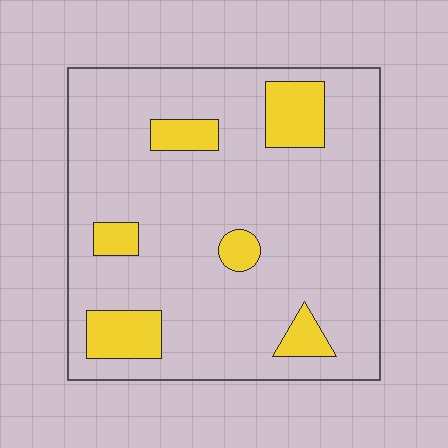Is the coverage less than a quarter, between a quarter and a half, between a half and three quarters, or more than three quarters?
Less than a quarter.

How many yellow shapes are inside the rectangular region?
6.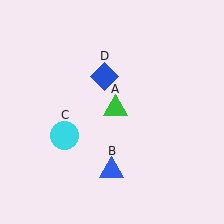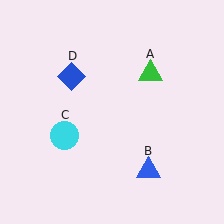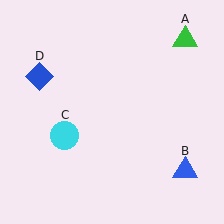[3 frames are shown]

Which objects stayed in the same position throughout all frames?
Cyan circle (object C) remained stationary.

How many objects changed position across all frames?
3 objects changed position: green triangle (object A), blue triangle (object B), blue diamond (object D).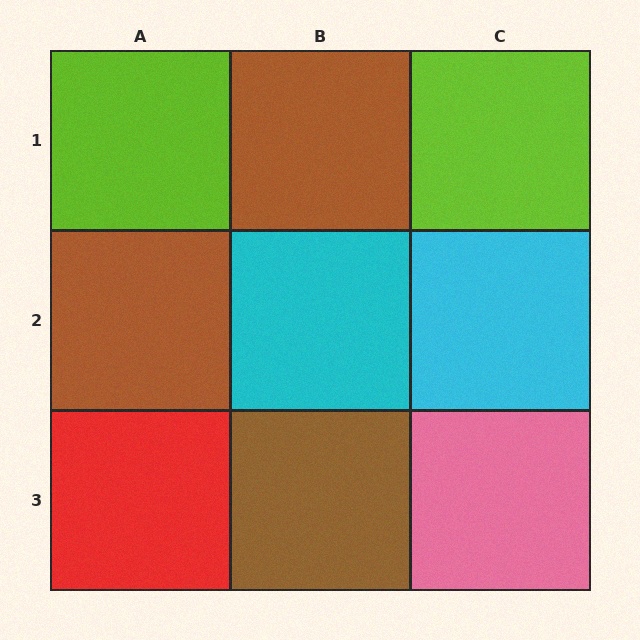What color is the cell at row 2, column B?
Cyan.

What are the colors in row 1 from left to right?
Lime, brown, lime.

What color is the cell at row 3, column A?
Red.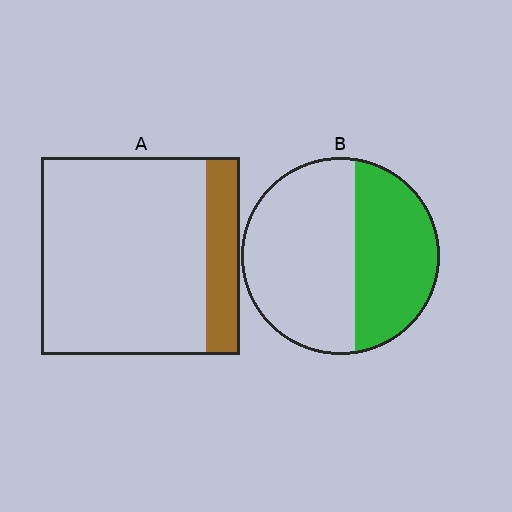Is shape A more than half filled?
No.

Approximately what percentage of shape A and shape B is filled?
A is approximately 15% and B is approximately 40%.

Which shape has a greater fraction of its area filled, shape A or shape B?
Shape B.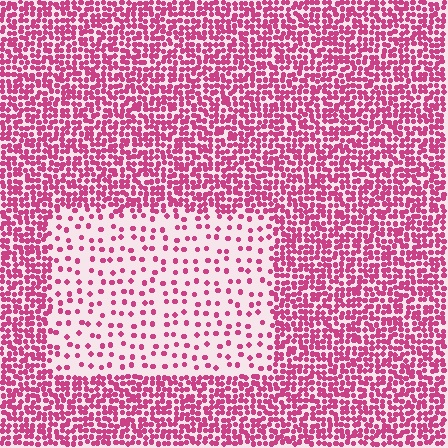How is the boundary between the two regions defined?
The boundary is defined by a change in element density (approximately 3.2x ratio). All elements are the same color, size, and shape.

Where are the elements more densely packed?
The elements are more densely packed outside the rectangle boundary.